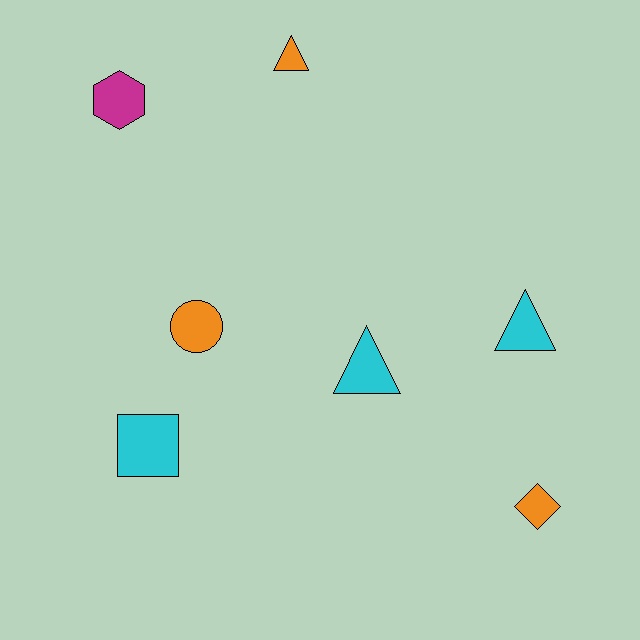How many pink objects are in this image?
There are no pink objects.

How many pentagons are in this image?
There are no pentagons.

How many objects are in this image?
There are 7 objects.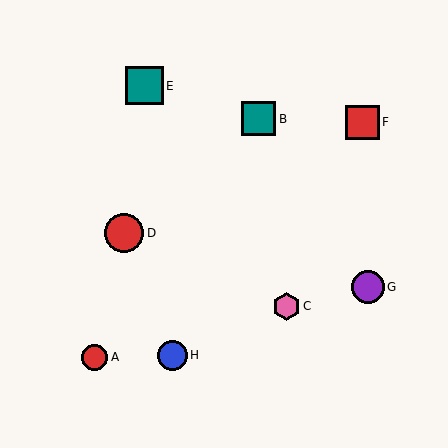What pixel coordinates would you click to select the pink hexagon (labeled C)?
Click at (286, 306) to select the pink hexagon C.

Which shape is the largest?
The red circle (labeled D) is the largest.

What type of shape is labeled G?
Shape G is a purple circle.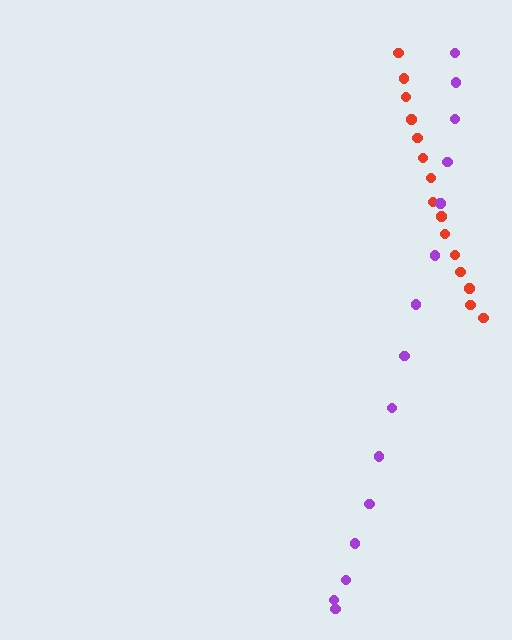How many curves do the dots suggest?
There are 2 distinct paths.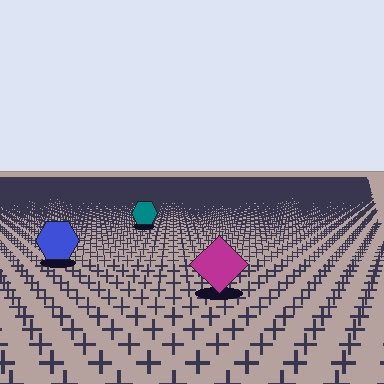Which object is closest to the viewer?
The magenta diamond is closest. The texture marks near it are larger and more spread out.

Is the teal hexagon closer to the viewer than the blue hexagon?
No. The blue hexagon is closer — you can tell from the texture gradient: the ground texture is coarser near it.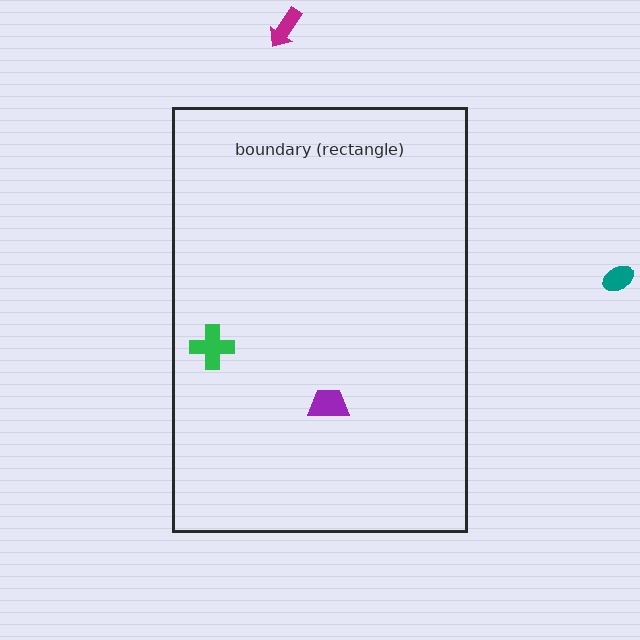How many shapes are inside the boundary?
2 inside, 2 outside.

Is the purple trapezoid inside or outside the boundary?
Inside.